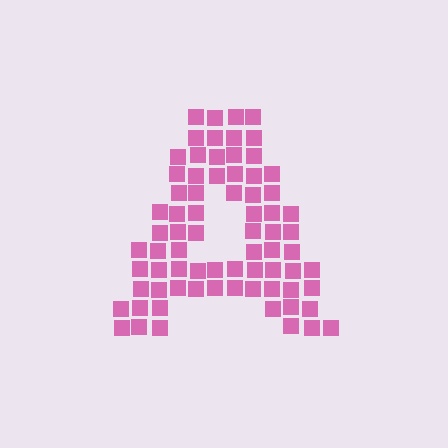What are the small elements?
The small elements are squares.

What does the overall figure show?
The overall figure shows the letter A.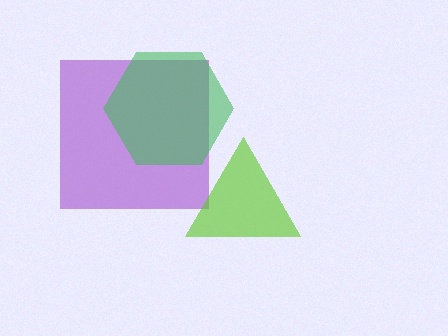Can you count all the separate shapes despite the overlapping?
Yes, there are 3 separate shapes.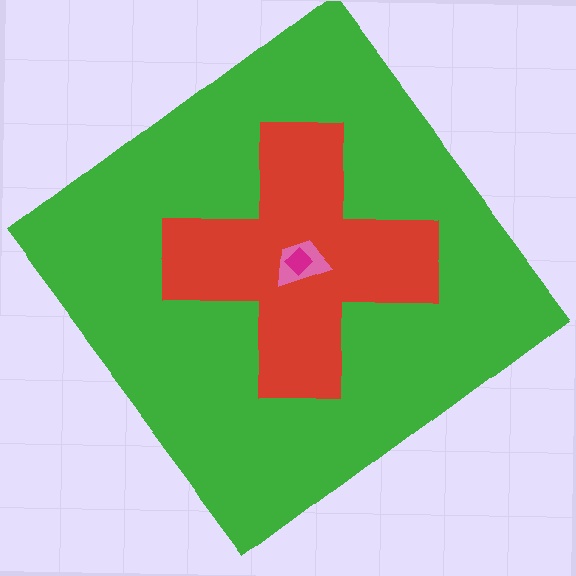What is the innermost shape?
The magenta diamond.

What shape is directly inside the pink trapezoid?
The magenta diamond.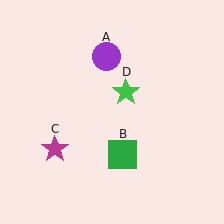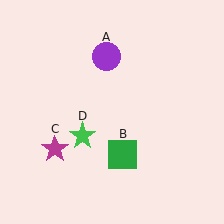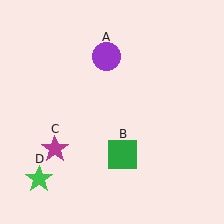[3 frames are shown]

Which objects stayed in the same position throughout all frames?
Purple circle (object A) and green square (object B) and magenta star (object C) remained stationary.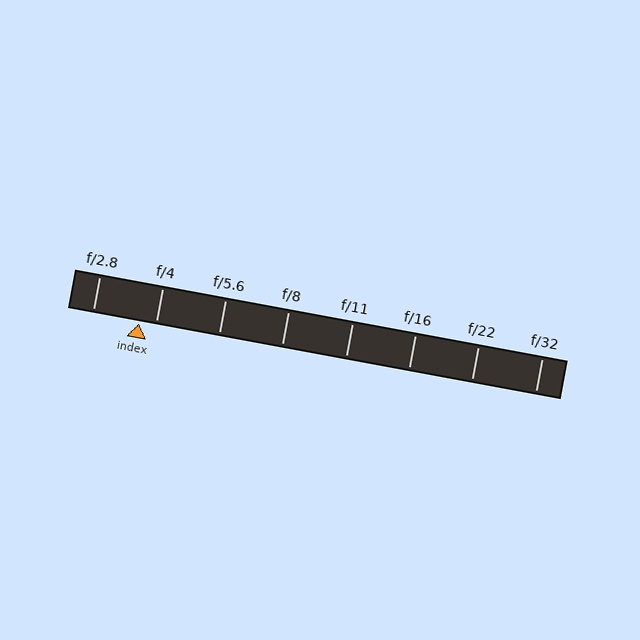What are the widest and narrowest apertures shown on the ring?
The widest aperture shown is f/2.8 and the narrowest is f/32.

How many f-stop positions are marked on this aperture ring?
There are 8 f-stop positions marked.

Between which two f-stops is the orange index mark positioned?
The index mark is between f/2.8 and f/4.